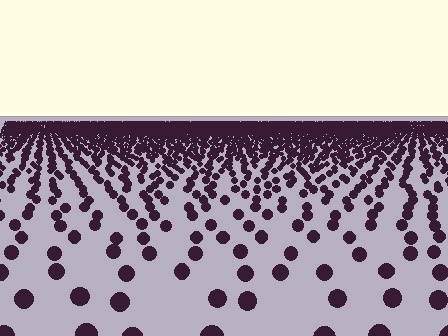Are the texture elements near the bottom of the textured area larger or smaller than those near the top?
Larger. Near the bottom, elements are closer to the viewer and appear at a bigger on-screen size.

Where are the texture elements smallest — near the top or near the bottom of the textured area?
Near the top.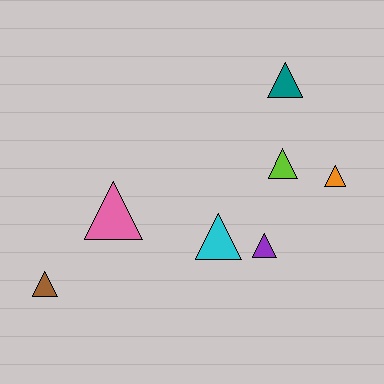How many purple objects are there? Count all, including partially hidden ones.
There is 1 purple object.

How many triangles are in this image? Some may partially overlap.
There are 7 triangles.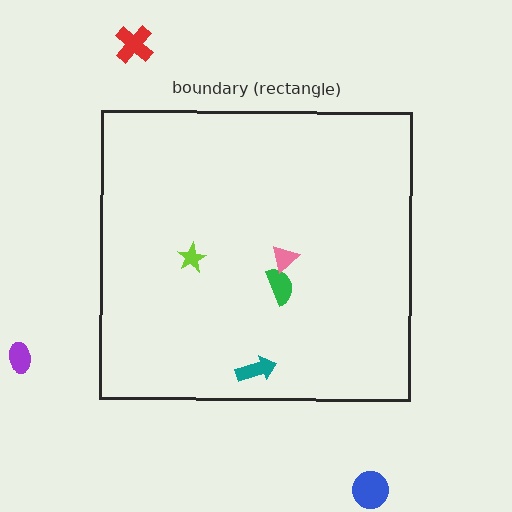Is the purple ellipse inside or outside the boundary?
Outside.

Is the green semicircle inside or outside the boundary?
Inside.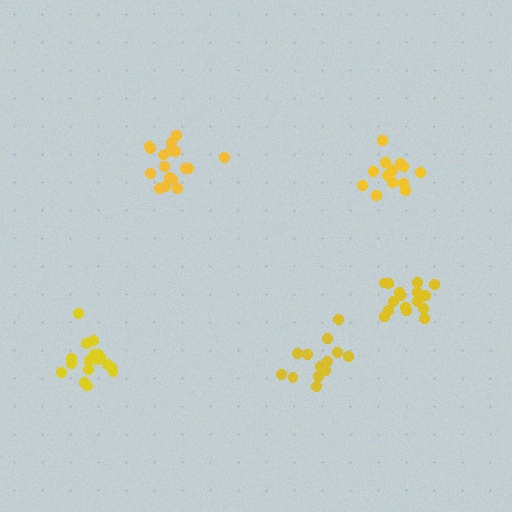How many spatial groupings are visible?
There are 5 spatial groupings.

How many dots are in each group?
Group 1: 13 dots, Group 2: 13 dots, Group 3: 18 dots, Group 4: 17 dots, Group 5: 17 dots (78 total).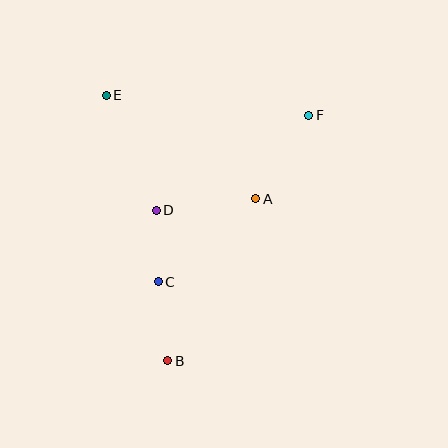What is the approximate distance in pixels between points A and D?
The distance between A and D is approximately 100 pixels.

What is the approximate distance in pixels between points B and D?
The distance between B and D is approximately 151 pixels.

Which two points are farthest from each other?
Points B and F are farthest from each other.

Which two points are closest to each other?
Points C and D are closest to each other.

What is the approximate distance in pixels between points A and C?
The distance between A and C is approximately 128 pixels.